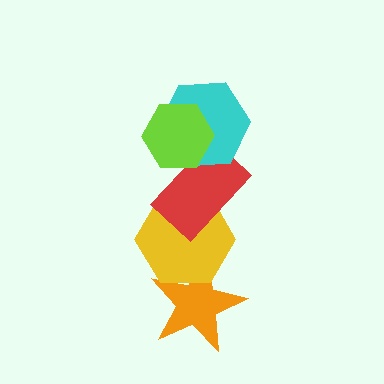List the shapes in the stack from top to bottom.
From top to bottom: the lime hexagon, the cyan hexagon, the red rectangle, the yellow hexagon, the orange star.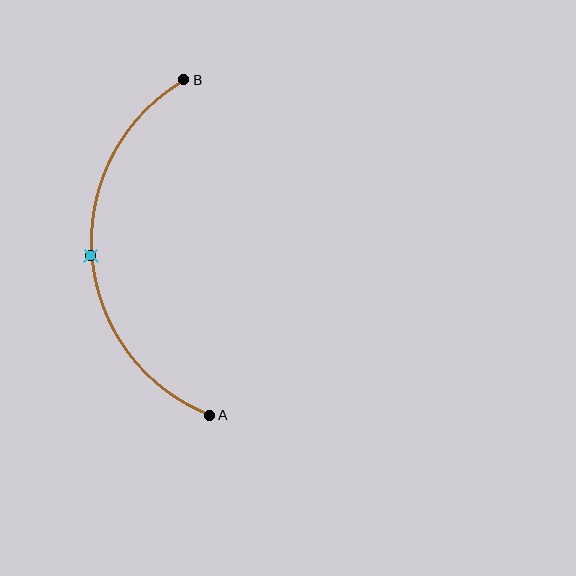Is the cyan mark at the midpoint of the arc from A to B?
Yes. The cyan mark lies on the arc at equal arc-length from both A and B — it is the arc midpoint.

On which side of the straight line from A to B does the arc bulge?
The arc bulges to the left of the straight line connecting A and B.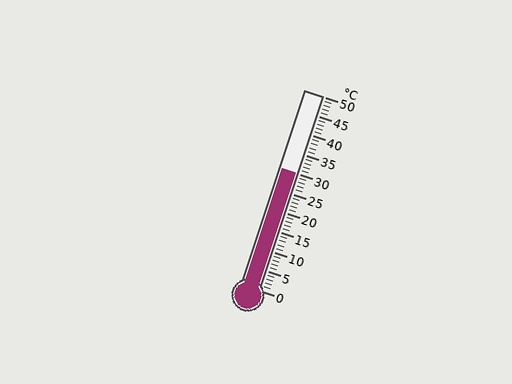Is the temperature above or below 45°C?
The temperature is below 45°C.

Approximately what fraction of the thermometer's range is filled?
The thermometer is filled to approximately 60% of its range.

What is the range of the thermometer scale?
The thermometer scale ranges from 0°C to 50°C.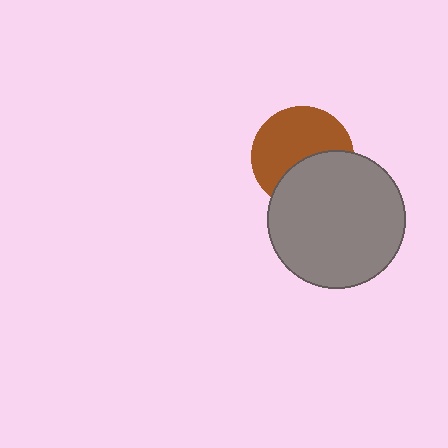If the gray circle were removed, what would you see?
You would see the complete brown circle.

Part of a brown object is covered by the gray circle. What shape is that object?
It is a circle.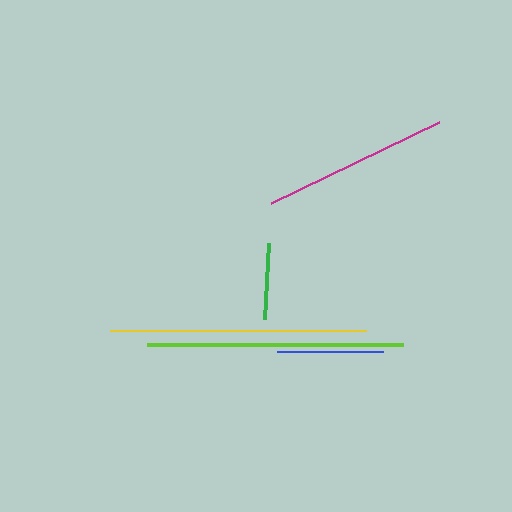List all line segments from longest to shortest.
From longest to shortest: lime, yellow, magenta, blue, green.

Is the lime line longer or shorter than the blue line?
The lime line is longer than the blue line.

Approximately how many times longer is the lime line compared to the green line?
The lime line is approximately 3.4 times the length of the green line.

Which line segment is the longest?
The lime line is the longest at approximately 257 pixels.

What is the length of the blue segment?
The blue segment is approximately 106 pixels long.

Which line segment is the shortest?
The green line is the shortest at approximately 76 pixels.